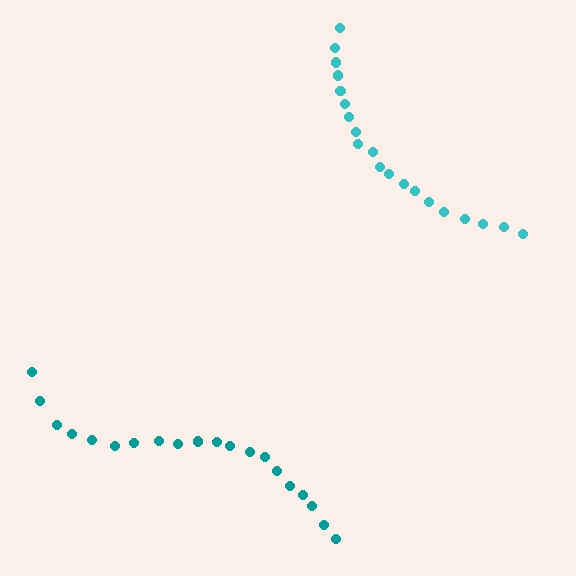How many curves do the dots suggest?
There are 2 distinct paths.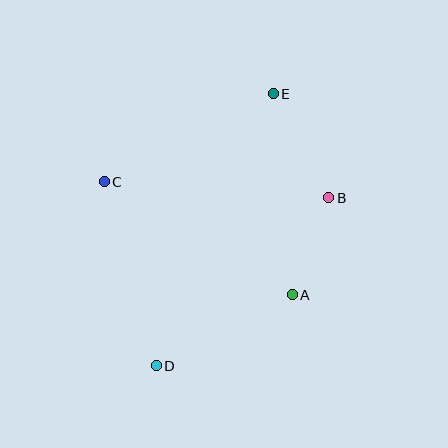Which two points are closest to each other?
Points A and B are closest to each other.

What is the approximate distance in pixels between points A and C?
The distance between A and C is approximately 219 pixels.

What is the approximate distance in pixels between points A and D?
The distance between A and D is approximately 153 pixels.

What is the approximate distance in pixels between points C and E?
The distance between C and E is approximately 191 pixels.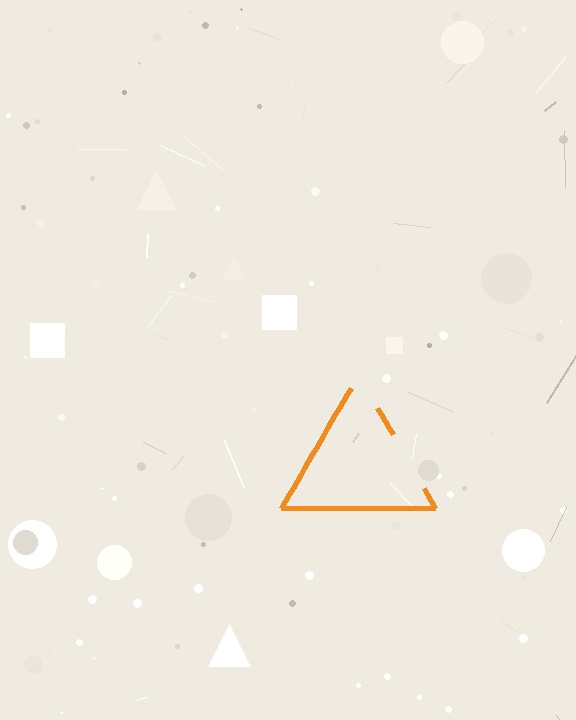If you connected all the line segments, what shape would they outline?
They would outline a triangle.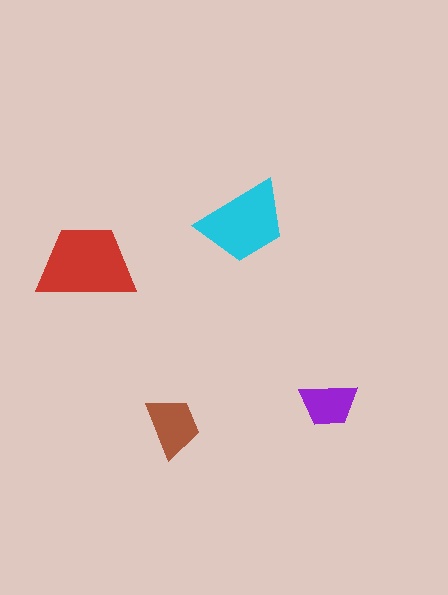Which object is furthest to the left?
The red trapezoid is leftmost.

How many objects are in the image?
There are 4 objects in the image.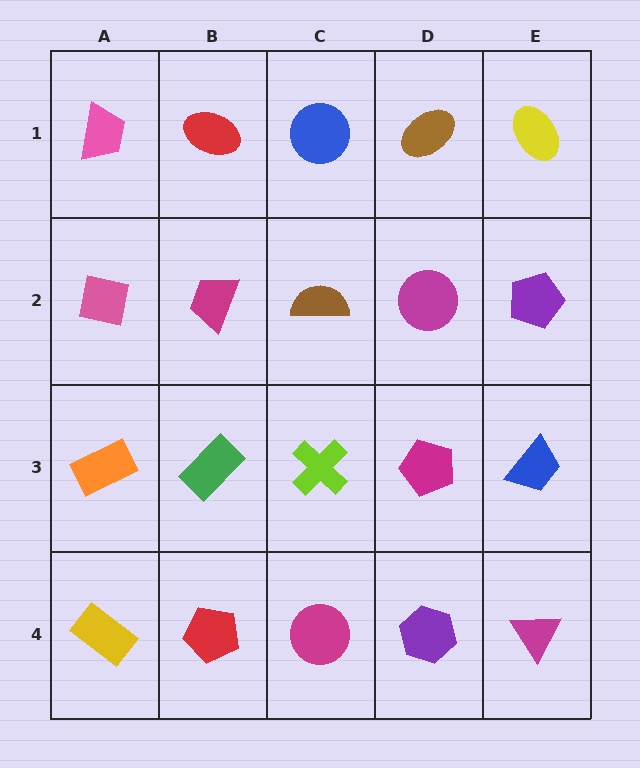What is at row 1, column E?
A yellow ellipse.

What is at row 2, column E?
A purple pentagon.